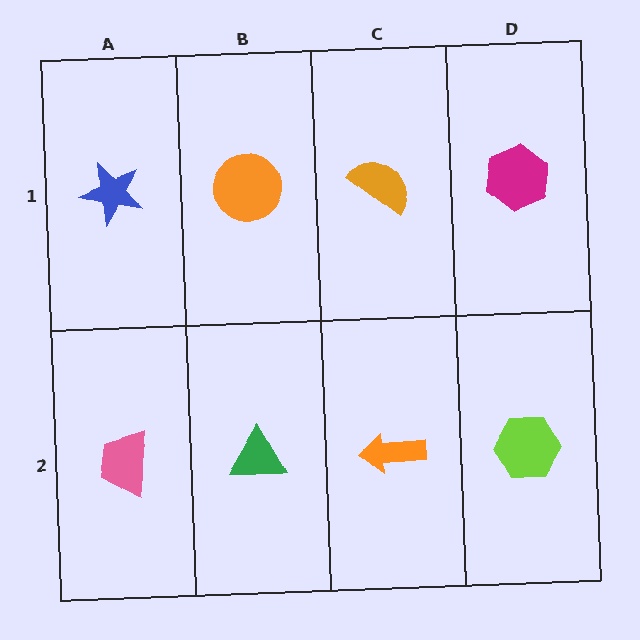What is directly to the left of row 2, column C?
A green triangle.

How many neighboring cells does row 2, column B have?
3.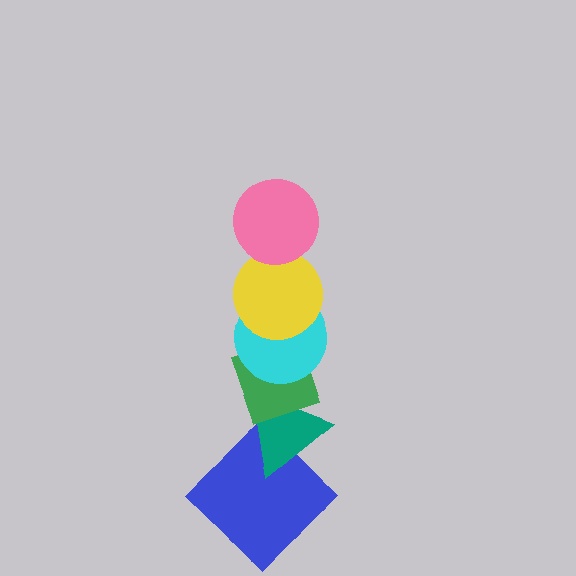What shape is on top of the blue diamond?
The teal triangle is on top of the blue diamond.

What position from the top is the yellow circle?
The yellow circle is 2nd from the top.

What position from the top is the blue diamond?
The blue diamond is 6th from the top.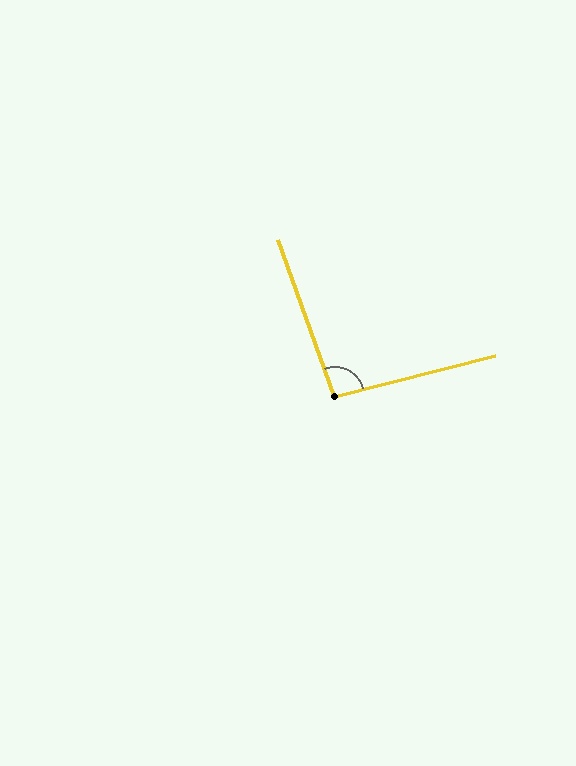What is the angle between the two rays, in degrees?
Approximately 96 degrees.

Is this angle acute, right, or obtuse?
It is obtuse.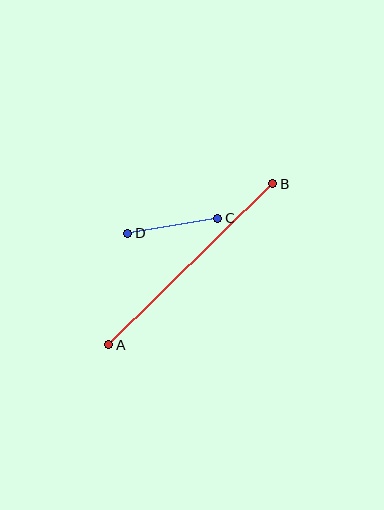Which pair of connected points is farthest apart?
Points A and B are farthest apart.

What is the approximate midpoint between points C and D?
The midpoint is at approximately (173, 226) pixels.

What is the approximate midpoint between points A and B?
The midpoint is at approximately (191, 264) pixels.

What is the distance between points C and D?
The distance is approximately 91 pixels.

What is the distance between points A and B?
The distance is approximately 230 pixels.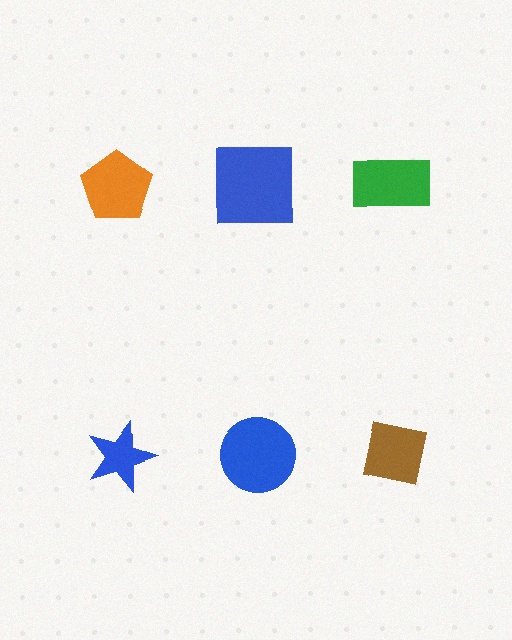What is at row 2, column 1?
A blue star.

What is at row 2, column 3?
A brown square.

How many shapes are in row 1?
3 shapes.